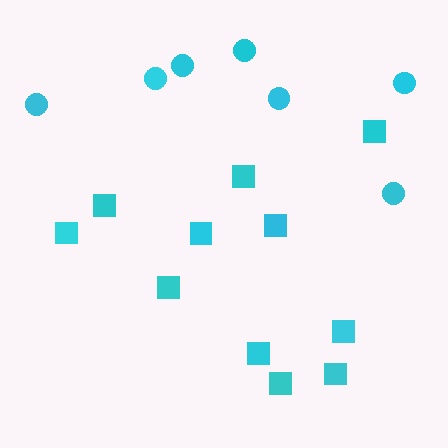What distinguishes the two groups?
There are 2 groups: one group of squares (11) and one group of circles (7).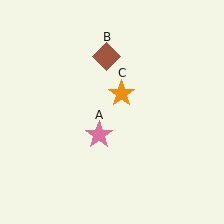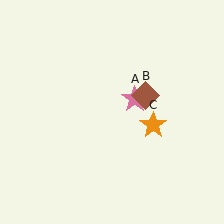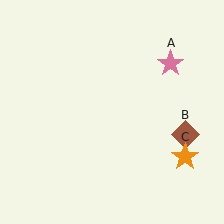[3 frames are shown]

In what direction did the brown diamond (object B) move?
The brown diamond (object B) moved down and to the right.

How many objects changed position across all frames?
3 objects changed position: pink star (object A), brown diamond (object B), orange star (object C).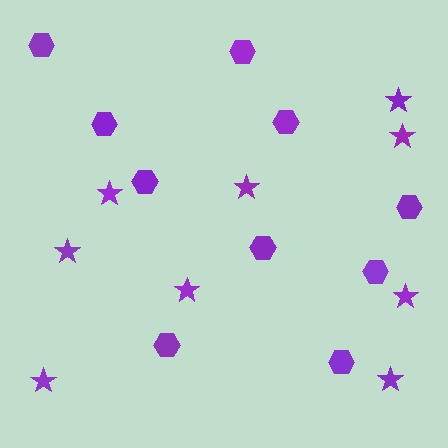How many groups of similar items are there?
There are 2 groups: one group of hexagons (10) and one group of stars (9).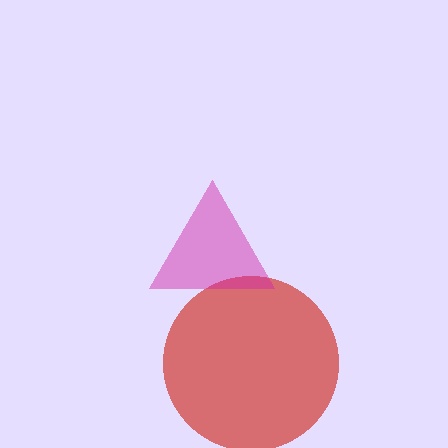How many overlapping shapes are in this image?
There are 2 overlapping shapes in the image.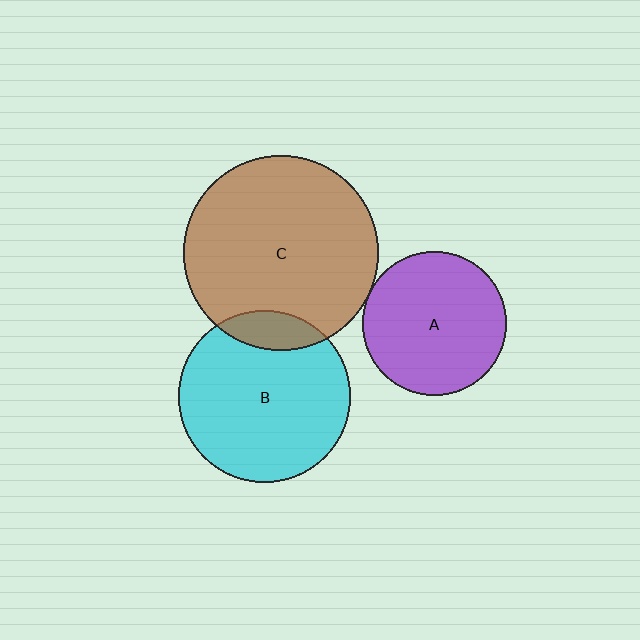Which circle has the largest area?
Circle C (brown).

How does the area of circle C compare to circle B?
Approximately 1.3 times.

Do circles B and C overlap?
Yes.